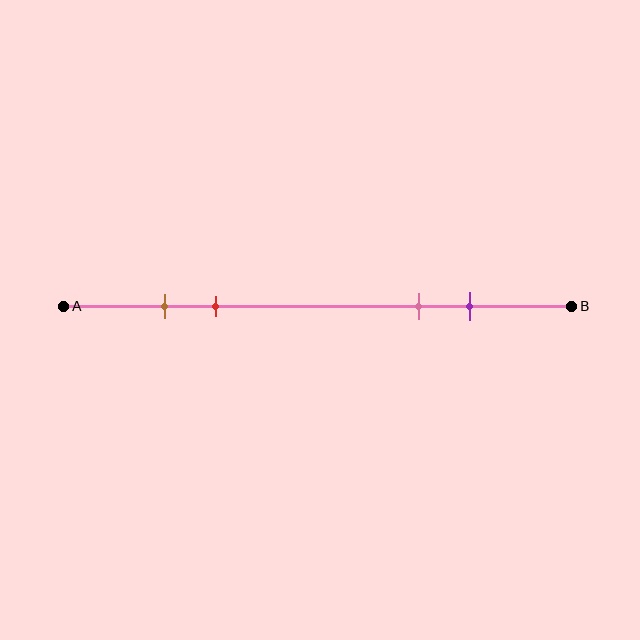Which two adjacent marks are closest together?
The brown and red marks are the closest adjacent pair.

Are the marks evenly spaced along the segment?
No, the marks are not evenly spaced.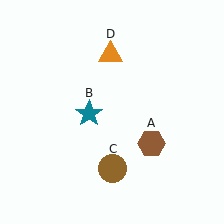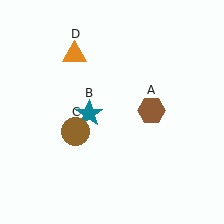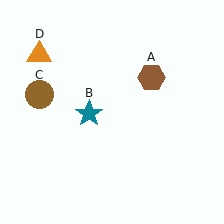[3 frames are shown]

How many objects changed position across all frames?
3 objects changed position: brown hexagon (object A), brown circle (object C), orange triangle (object D).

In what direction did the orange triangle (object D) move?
The orange triangle (object D) moved left.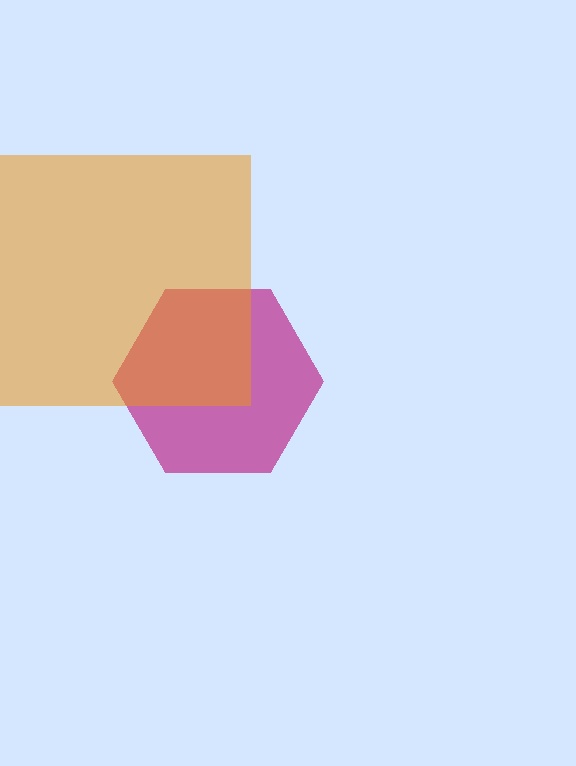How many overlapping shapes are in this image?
There are 2 overlapping shapes in the image.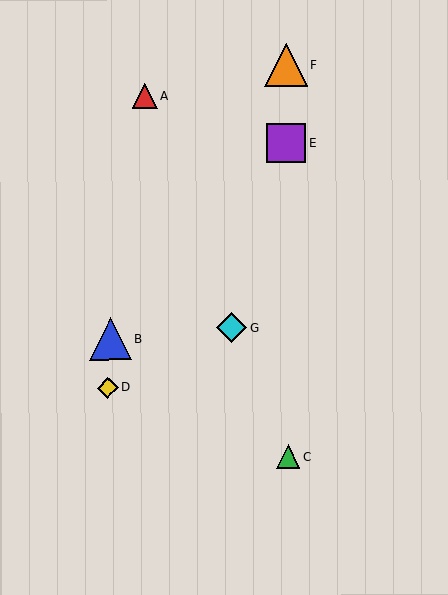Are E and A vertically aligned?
No, E is at x≈286 and A is at x≈145.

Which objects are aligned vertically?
Objects C, E, F are aligned vertically.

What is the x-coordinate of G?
Object G is at x≈232.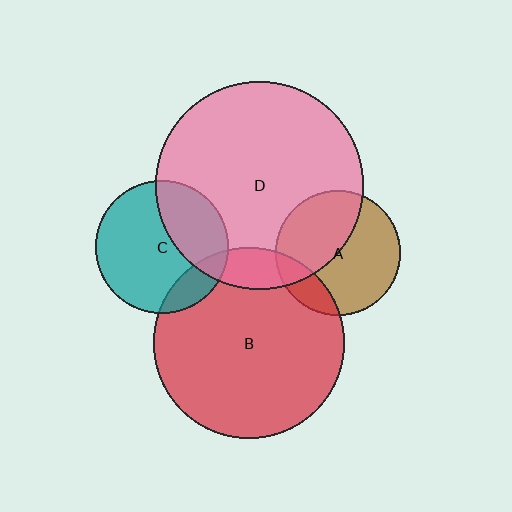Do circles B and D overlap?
Yes.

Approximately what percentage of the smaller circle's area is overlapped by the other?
Approximately 10%.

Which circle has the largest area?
Circle D (pink).